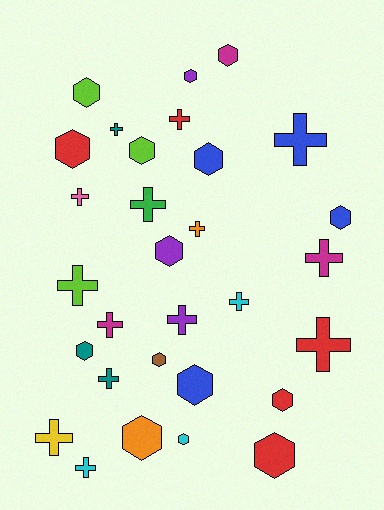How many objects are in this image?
There are 30 objects.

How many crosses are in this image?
There are 15 crosses.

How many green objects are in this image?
There is 1 green object.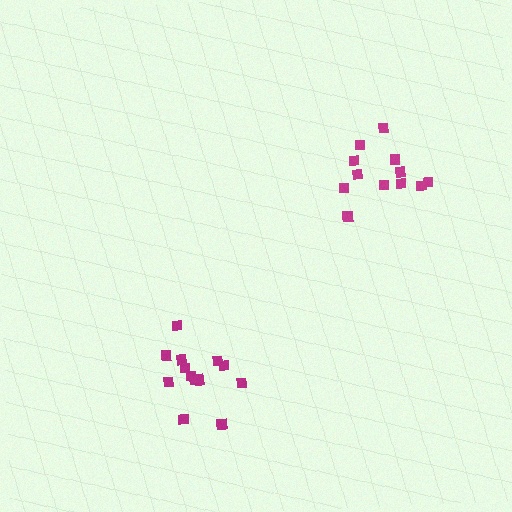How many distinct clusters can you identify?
There are 2 distinct clusters.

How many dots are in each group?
Group 1: 14 dots, Group 2: 12 dots (26 total).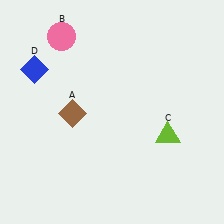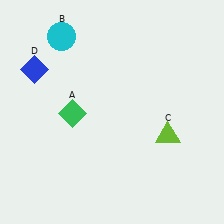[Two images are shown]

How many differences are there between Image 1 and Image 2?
There are 2 differences between the two images.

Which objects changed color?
A changed from brown to green. B changed from pink to cyan.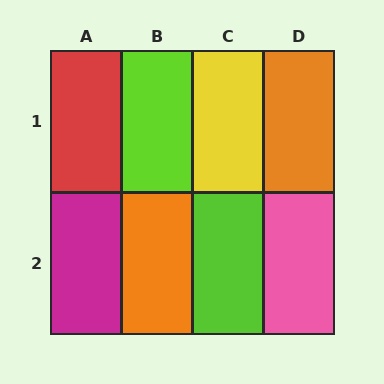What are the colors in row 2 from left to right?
Magenta, orange, lime, pink.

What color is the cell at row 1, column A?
Red.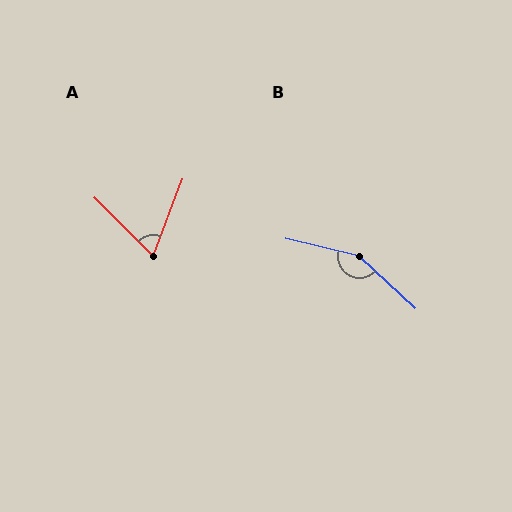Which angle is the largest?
B, at approximately 150 degrees.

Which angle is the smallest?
A, at approximately 66 degrees.